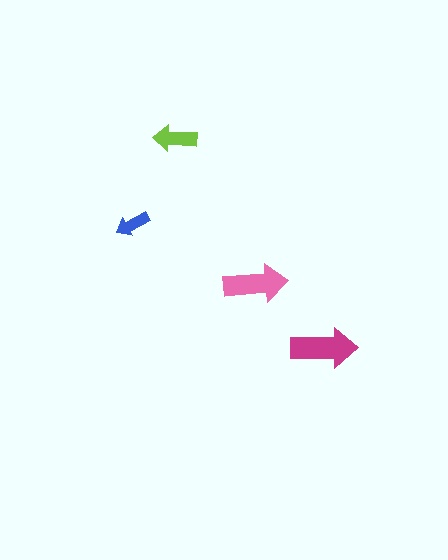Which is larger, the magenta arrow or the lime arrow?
The magenta one.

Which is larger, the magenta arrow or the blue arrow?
The magenta one.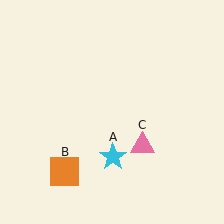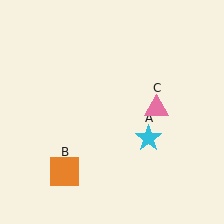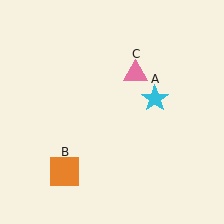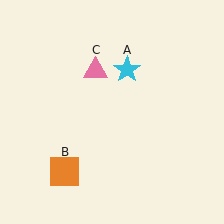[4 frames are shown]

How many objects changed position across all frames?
2 objects changed position: cyan star (object A), pink triangle (object C).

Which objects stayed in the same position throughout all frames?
Orange square (object B) remained stationary.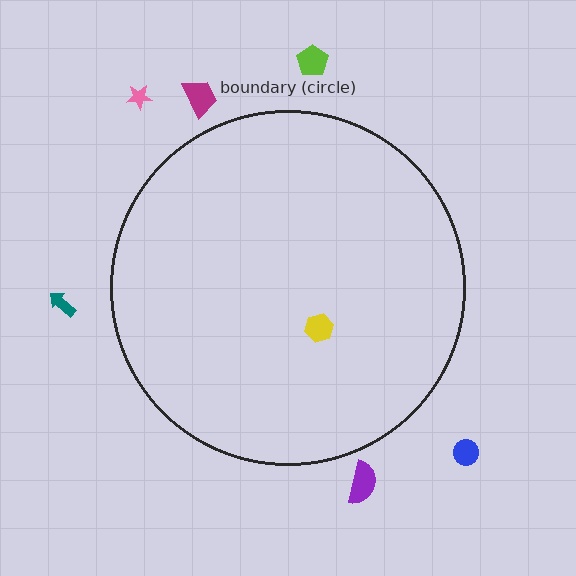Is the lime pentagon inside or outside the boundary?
Outside.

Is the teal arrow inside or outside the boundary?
Outside.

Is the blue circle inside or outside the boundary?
Outside.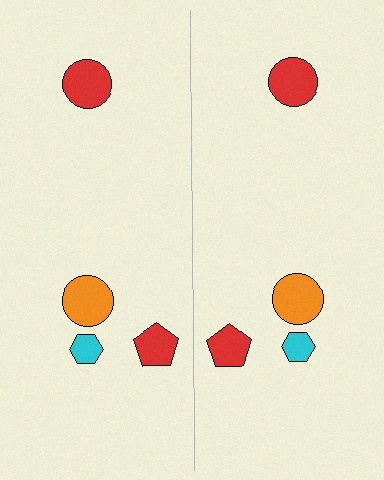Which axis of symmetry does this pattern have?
The pattern has a vertical axis of symmetry running through the center of the image.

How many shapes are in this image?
There are 8 shapes in this image.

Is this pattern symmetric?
Yes, this pattern has bilateral (reflection) symmetry.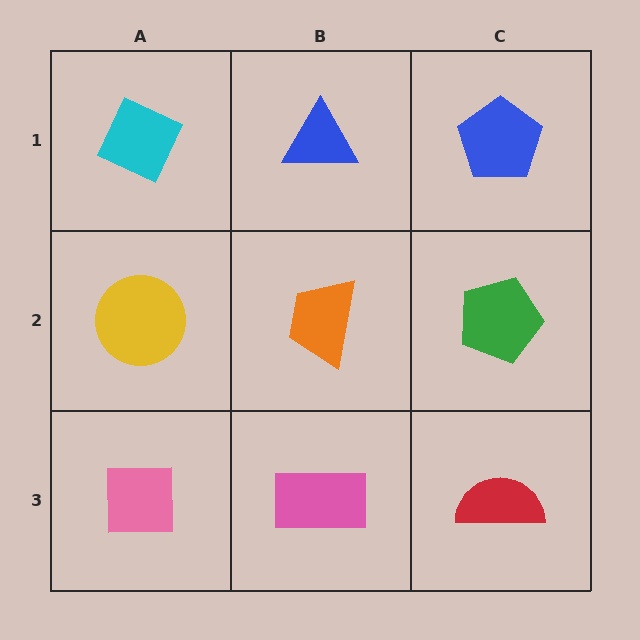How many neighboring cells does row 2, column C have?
3.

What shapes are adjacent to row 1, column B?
An orange trapezoid (row 2, column B), a cyan diamond (row 1, column A), a blue pentagon (row 1, column C).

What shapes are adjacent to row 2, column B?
A blue triangle (row 1, column B), a pink rectangle (row 3, column B), a yellow circle (row 2, column A), a green pentagon (row 2, column C).